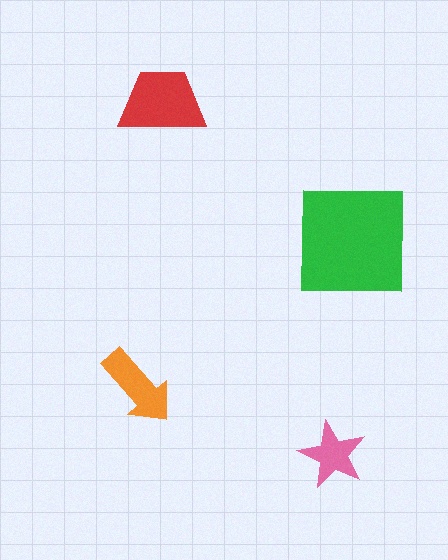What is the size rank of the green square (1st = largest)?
1st.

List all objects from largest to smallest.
The green square, the red trapezoid, the orange arrow, the pink star.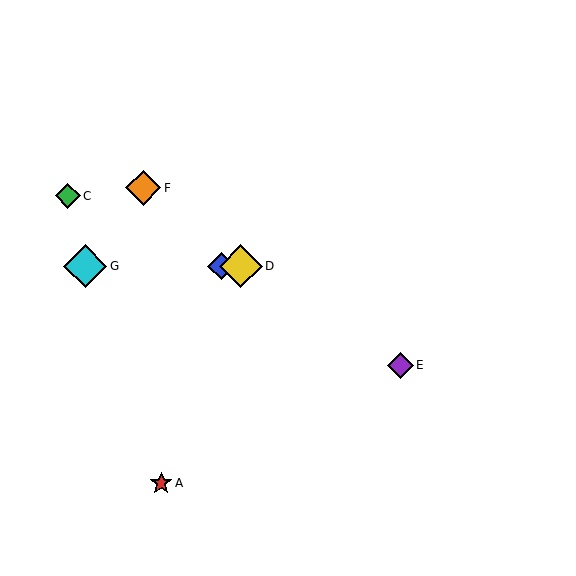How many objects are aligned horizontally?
3 objects (B, D, G) are aligned horizontally.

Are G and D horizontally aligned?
Yes, both are at y≈266.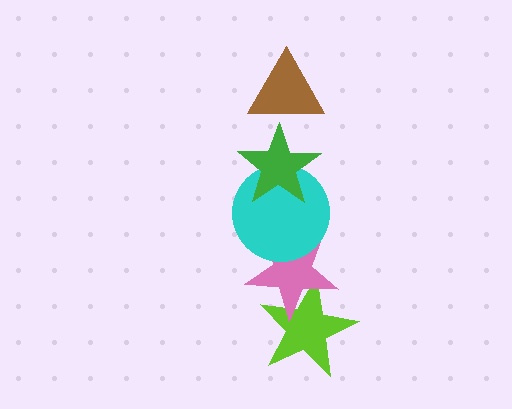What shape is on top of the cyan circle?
The green star is on top of the cyan circle.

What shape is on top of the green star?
The brown triangle is on top of the green star.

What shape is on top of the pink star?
The cyan circle is on top of the pink star.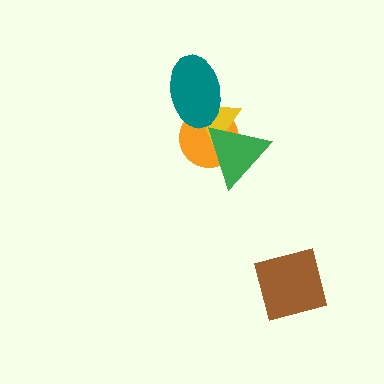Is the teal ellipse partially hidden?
No, no other shape covers it.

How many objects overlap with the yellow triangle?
3 objects overlap with the yellow triangle.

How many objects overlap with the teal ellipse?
2 objects overlap with the teal ellipse.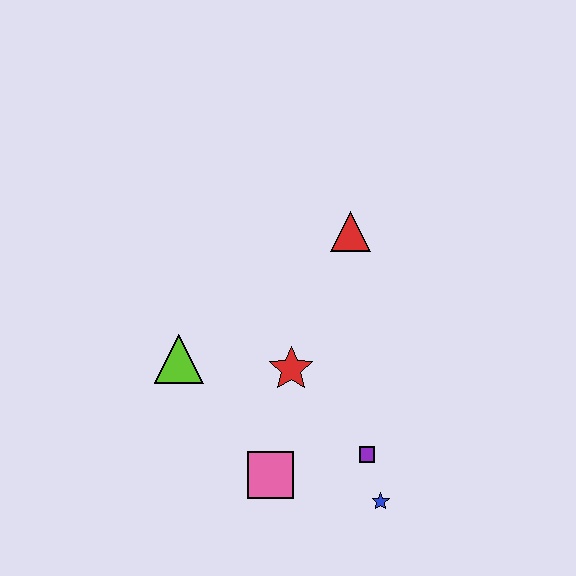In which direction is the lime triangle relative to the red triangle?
The lime triangle is to the left of the red triangle.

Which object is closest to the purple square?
The blue star is closest to the purple square.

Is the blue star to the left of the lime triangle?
No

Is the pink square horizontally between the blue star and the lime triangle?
Yes